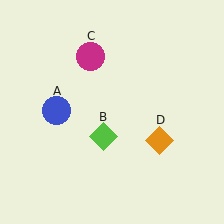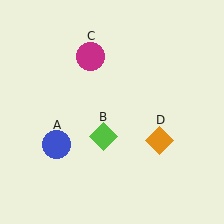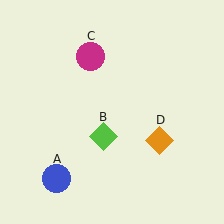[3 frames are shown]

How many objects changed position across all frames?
1 object changed position: blue circle (object A).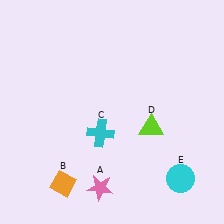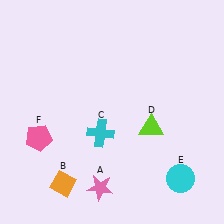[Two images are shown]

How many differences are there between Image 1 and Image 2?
There is 1 difference between the two images.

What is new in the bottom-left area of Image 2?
A pink pentagon (F) was added in the bottom-left area of Image 2.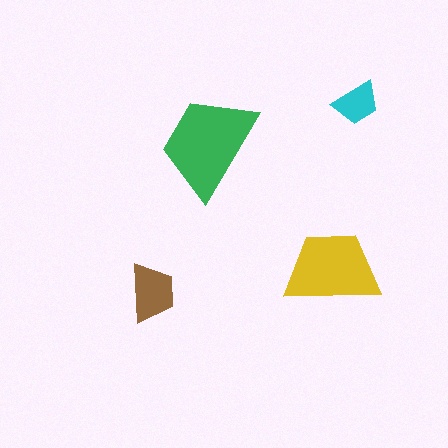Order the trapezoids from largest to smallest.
the green one, the yellow one, the brown one, the cyan one.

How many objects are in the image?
There are 4 objects in the image.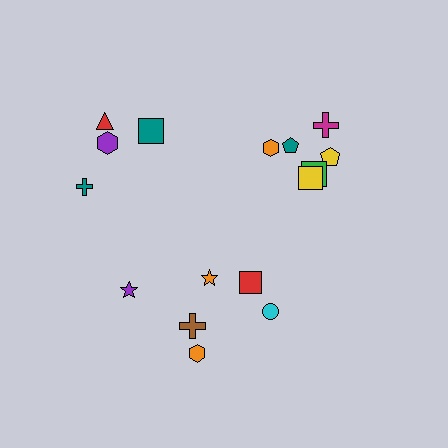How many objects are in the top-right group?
There are 6 objects.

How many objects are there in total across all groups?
There are 16 objects.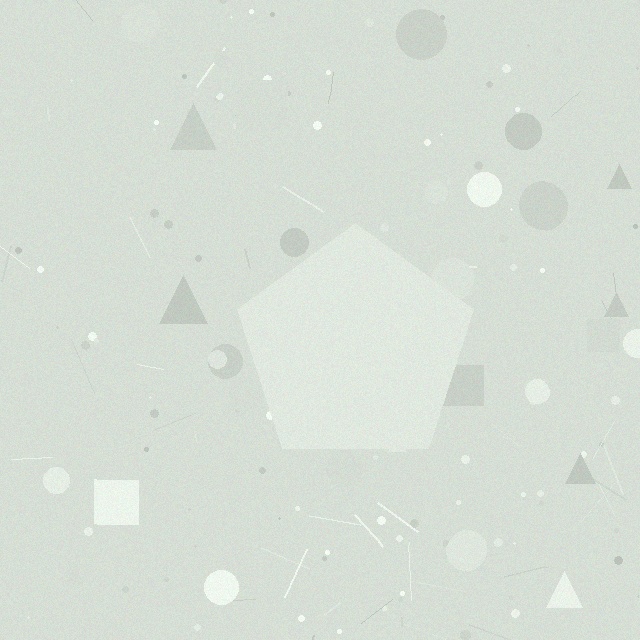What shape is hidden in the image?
A pentagon is hidden in the image.